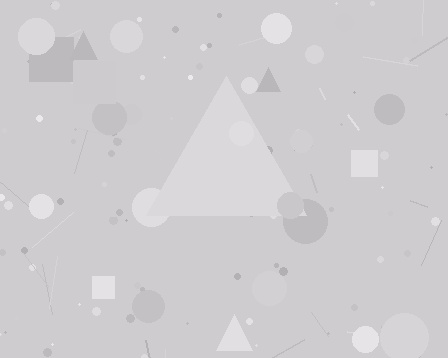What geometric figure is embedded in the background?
A triangle is embedded in the background.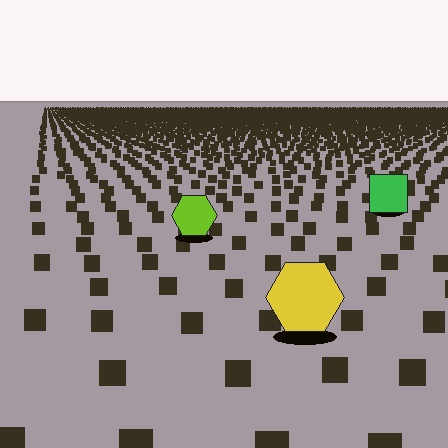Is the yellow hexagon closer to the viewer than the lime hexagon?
Yes. The yellow hexagon is closer — you can tell from the texture gradient: the ground texture is coarser near it.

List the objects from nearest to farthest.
From nearest to farthest: the yellow hexagon, the lime hexagon, the green square.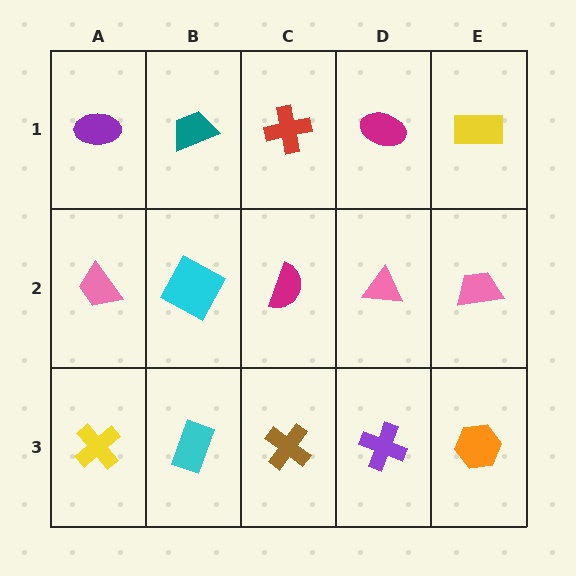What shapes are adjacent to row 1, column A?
A pink trapezoid (row 2, column A), a teal trapezoid (row 1, column B).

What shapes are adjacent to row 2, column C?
A red cross (row 1, column C), a brown cross (row 3, column C), a cyan square (row 2, column B), a pink triangle (row 2, column D).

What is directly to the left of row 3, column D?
A brown cross.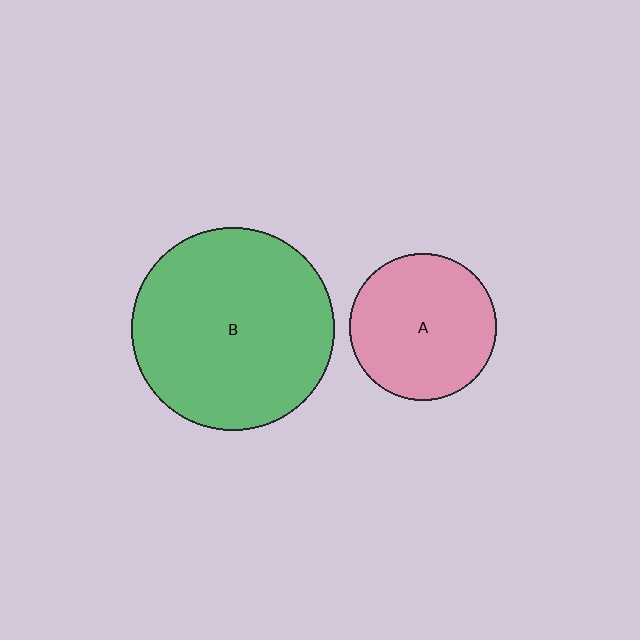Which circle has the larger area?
Circle B (green).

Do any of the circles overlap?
No, none of the circles overlap.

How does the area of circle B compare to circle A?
Approximately 1.9 times.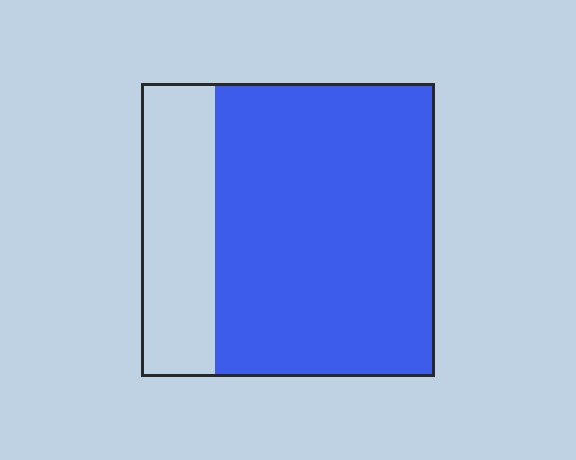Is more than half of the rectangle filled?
Yes.